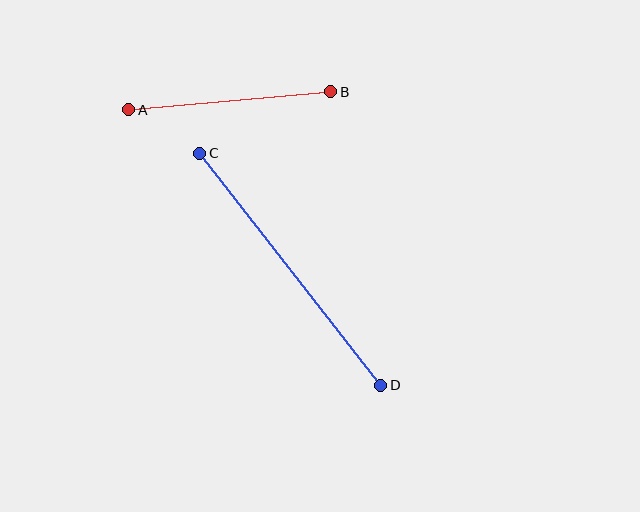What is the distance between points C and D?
The distance is approximately 294 pixels.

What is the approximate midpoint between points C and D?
The midpoint is at approximately (290, 269) pixels.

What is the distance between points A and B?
The distance is approximately 203 pixels.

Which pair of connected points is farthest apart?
Points C and D are farthest apart.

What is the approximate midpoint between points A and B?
The midpoint is at approximately (230, 101) pixels.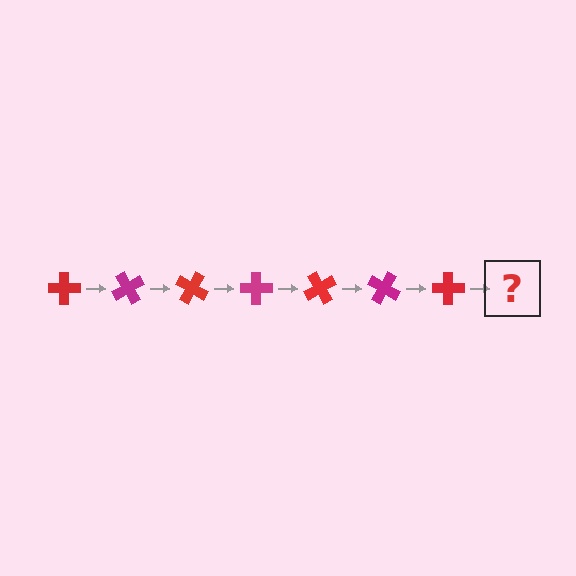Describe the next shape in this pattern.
It should be a magenta cross, rotated 420 degrees from the start.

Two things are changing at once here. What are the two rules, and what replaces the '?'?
The two rules are that it rotates 60 degrees each step and the color cycles through red and magenta. The '?' should be a magenta cross, rotated 420 degrees from the start.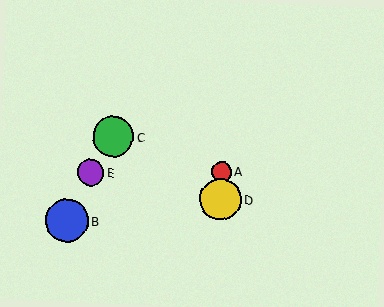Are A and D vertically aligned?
Yes, both are at x≈222.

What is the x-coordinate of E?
Object E is at x≈91.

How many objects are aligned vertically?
2 objects (A, D) are aligned vertically.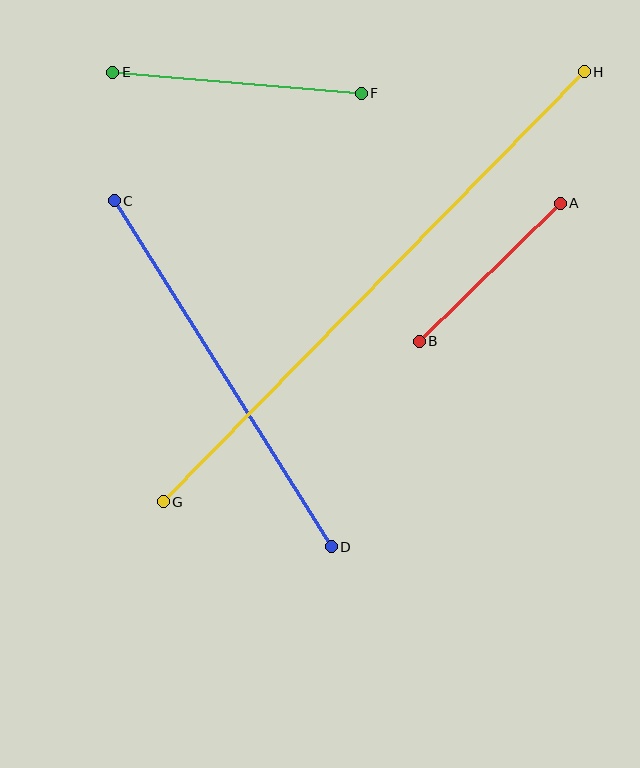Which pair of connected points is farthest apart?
Points G and H are farthest apart.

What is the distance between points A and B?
The distance is approximately 198 pixels.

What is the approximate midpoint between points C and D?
The midpoint is at approximately (223, 374) pixels.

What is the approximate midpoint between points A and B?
The midpoint is at approximately (490, 272) pixels.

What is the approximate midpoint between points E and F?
The midpoint is at approximately (237, 83) pixels.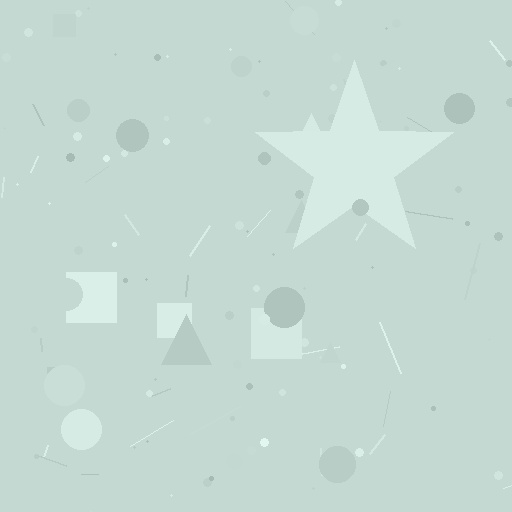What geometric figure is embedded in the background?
A star is embedded in the background.